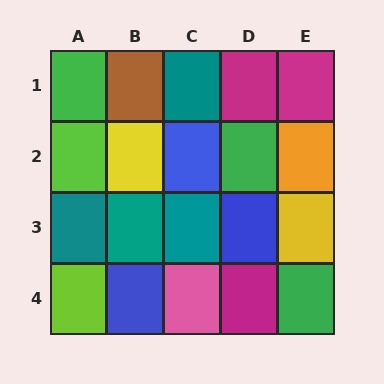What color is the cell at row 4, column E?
Green.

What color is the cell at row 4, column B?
Blue.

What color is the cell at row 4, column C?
Pink.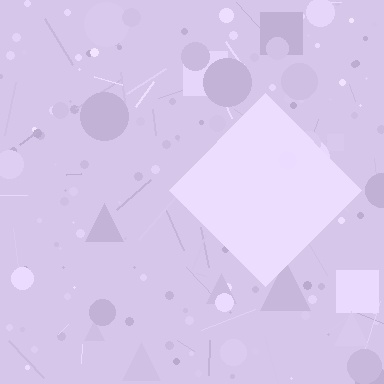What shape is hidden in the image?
A diamond is hidden in the image.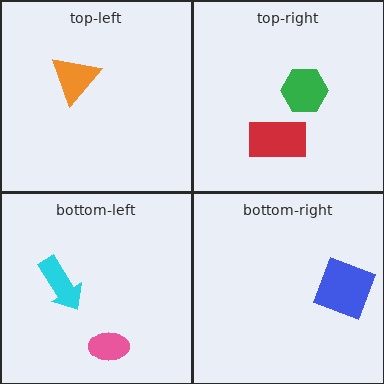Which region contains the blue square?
The bottom-right region.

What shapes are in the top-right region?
The red rectangle, the green hexagon.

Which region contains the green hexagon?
The top-right region.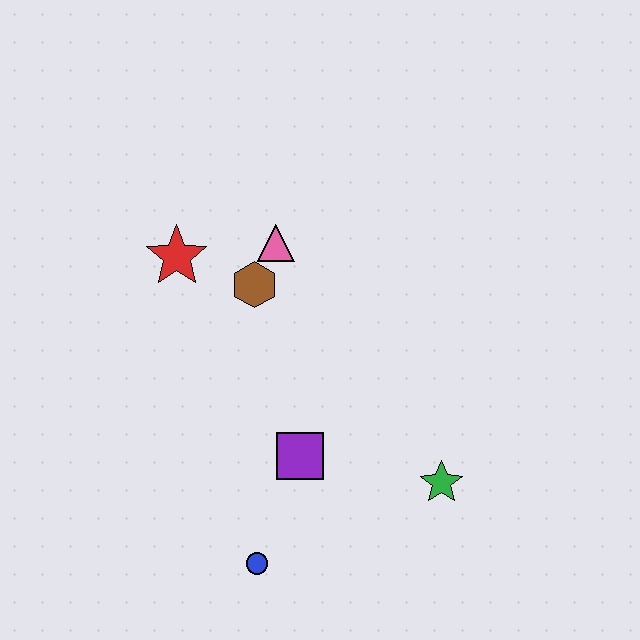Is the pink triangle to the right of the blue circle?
Yes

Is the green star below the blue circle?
No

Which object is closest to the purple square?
The blue circle is closest to the purple square.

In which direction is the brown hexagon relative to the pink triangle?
The brown hexagon is below the pink triangle.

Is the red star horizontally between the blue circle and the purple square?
No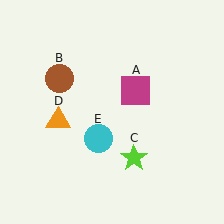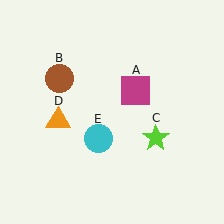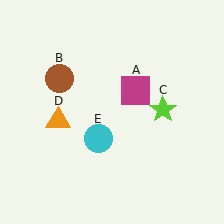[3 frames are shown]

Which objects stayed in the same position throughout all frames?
Magenta square (object A) and brown circle (object B) and orange triangle (object D) and cyan circle (object E) remained stationary.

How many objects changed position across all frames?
1 object changed position: lime star (object C).